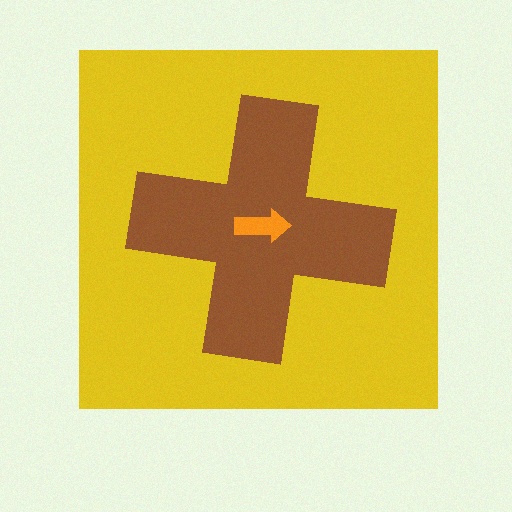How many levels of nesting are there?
3.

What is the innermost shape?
The orange arrow.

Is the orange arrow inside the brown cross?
Yes.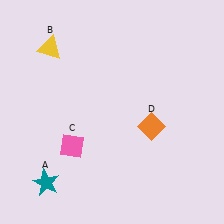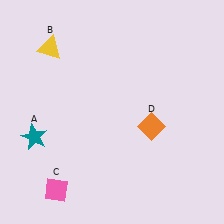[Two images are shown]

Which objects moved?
The objects that moved are: the teal star (A), the pink diamond (C).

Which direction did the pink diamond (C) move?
The pink diamond (C) moved down.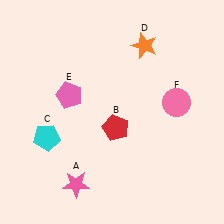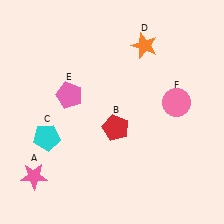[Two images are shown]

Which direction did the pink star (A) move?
The pink star (A) moved left.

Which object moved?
The pink star (A) moved left.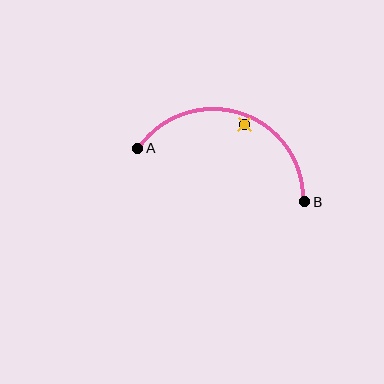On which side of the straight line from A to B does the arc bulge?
The arc bulges above the straight line connecting A and B.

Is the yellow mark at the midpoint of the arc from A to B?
No — the yellow mark does not lie on the arc at all. It sits slightly inside the curve.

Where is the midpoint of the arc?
The arc midpoint is the point on the curve farthest from the straight line joining A and B. It sits above that line.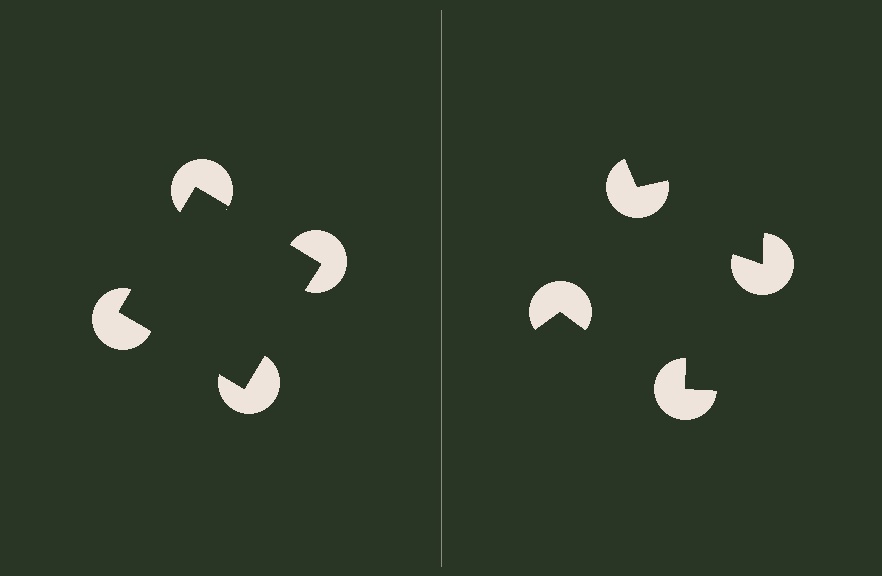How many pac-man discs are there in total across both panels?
8 — 4 on each side.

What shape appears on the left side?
An illusory square.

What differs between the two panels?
The pac-man discs are positioned identically on both sides; only the wedge orientations differ. On the left they align to a square; on the right they are misaligned.